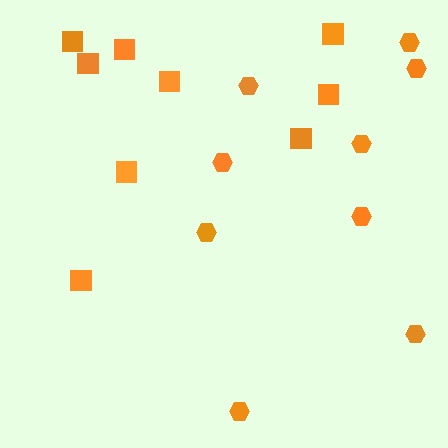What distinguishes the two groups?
There are 2 groups: one group of hexagons (9) and one group of squares (9).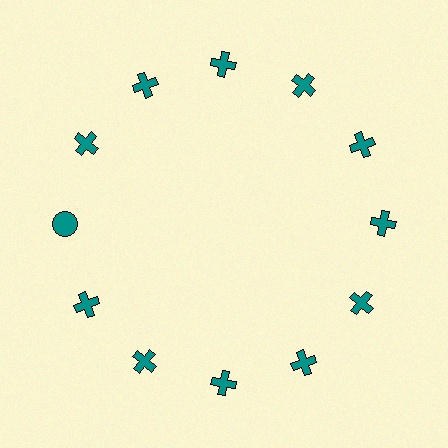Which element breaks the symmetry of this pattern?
The teal circle at roughly the 9 o'clock position breaks the symmetry. All other shapes are teal crosses.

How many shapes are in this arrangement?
There are 12 shapes arranged in a ring pattern.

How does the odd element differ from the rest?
It has a different shape: circle instead of cross.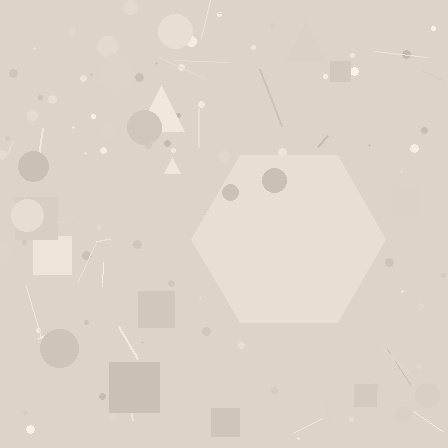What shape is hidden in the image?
A hexagon is hidden in the image.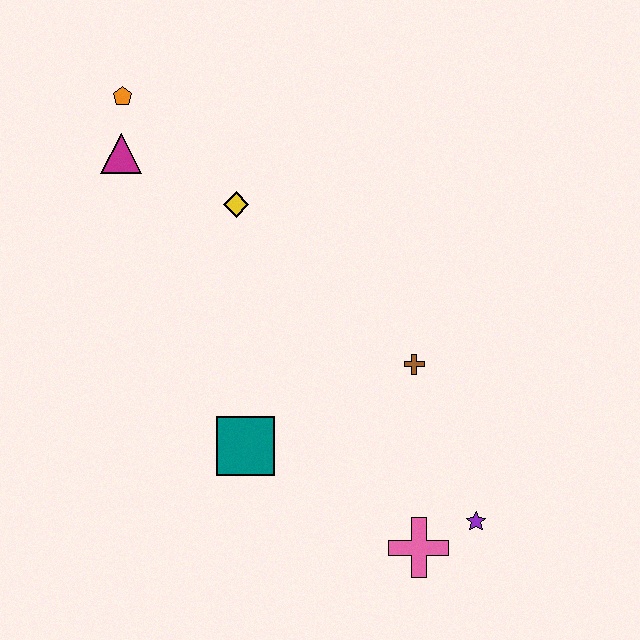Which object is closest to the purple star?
The pink cross is closest to the purple star.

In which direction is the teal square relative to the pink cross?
The teal square is to the left of the pink cross.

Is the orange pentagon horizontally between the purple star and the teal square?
No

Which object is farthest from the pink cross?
The orange pentagon is farthest from the pink cross.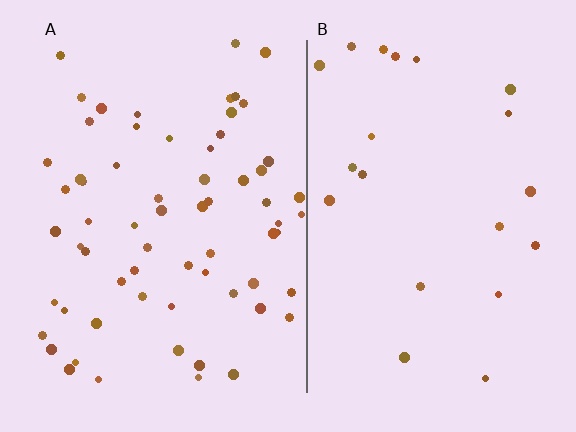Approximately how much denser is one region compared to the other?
Approximately 3.0× — region A over region B.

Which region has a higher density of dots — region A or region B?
A (the left).